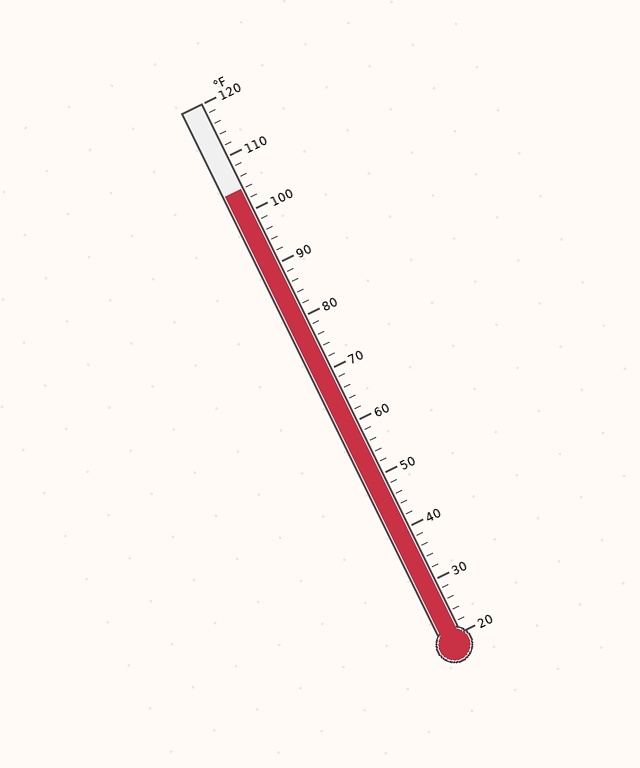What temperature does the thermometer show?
The thermometer shows approximately 104°F.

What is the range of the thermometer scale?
The thermometer scale ranges from 20°F to 120°F.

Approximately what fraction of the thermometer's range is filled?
The thermometer is filled to approximately 85% of its range.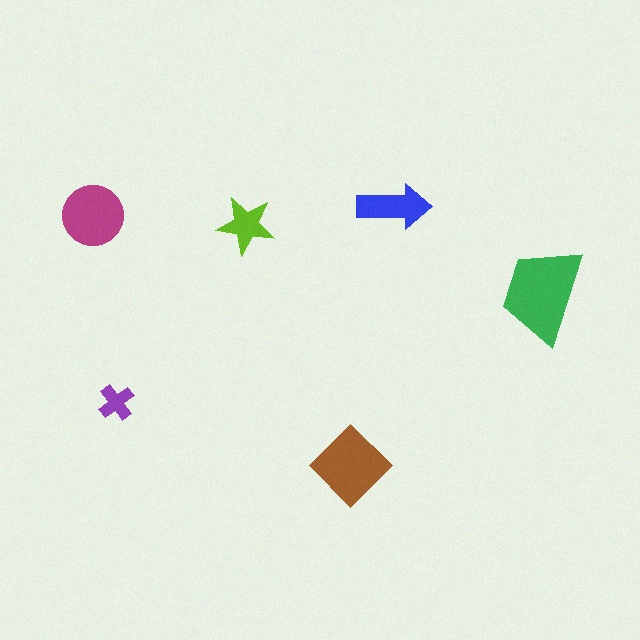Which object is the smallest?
The purple cross.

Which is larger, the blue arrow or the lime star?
The blue arrow.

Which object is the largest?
The green trapezoid.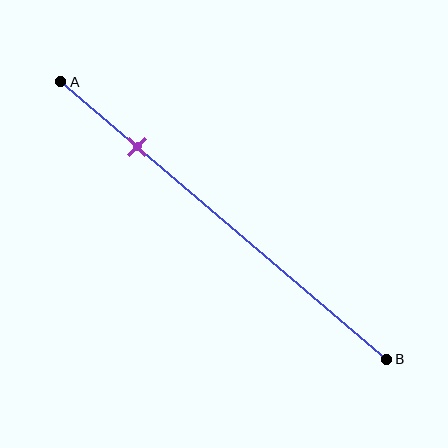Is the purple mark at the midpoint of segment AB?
No, the mark is at about 25% from A, not at the 50% midpoint.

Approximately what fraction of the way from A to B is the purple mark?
The purple mark is approximately 25% of the way from A to B.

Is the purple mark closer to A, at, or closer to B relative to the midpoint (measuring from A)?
The purple mark is closer to point A than the midpoint of segment AB.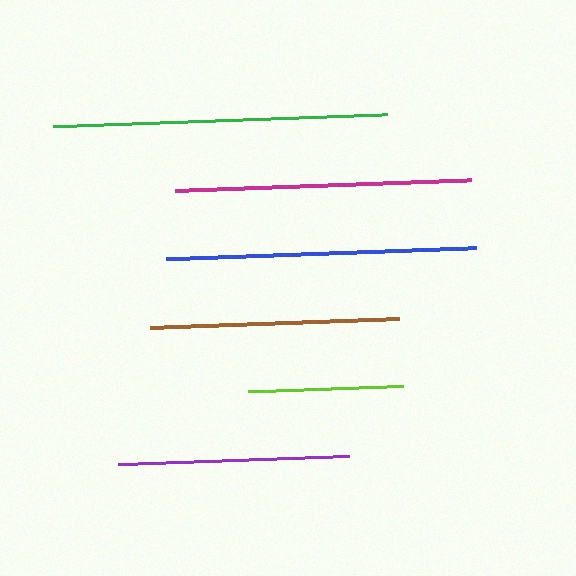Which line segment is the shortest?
The lime line is the shortest at approximately 154 pixels.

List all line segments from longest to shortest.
From longest to shortest: green, blue, magenta, brown, purple, lime.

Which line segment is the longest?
The green line is the longest at approximately 334 pixels.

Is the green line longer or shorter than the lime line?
The green line is longer than the lime line.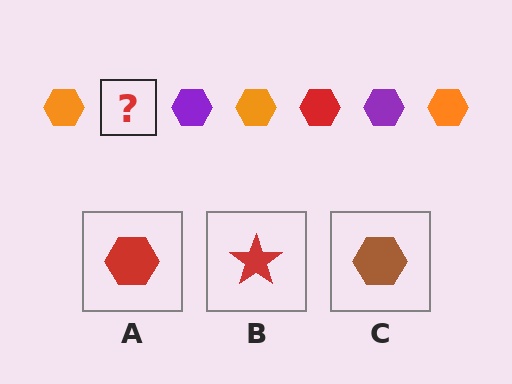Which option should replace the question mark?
Option A.